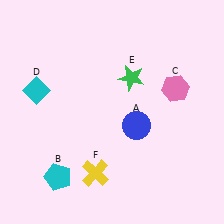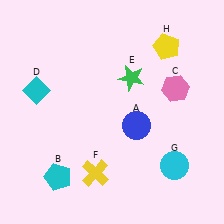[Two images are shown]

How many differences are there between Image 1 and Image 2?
There are 2 differences between the two images.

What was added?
A cyan circle (G), a yellow pentagon (H) were added in Image 2.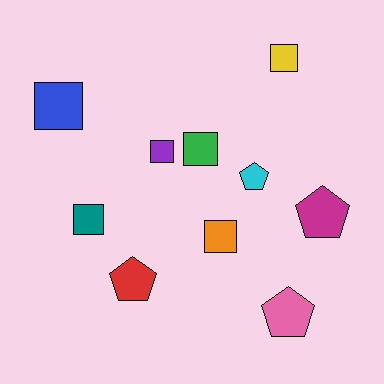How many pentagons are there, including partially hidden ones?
There are 4 pentagons.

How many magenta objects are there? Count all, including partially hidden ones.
There is 1 magenta object.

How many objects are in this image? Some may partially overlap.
There are 10 objects.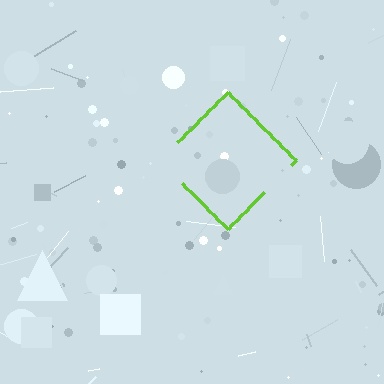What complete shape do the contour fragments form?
The contour fragments form a diamond.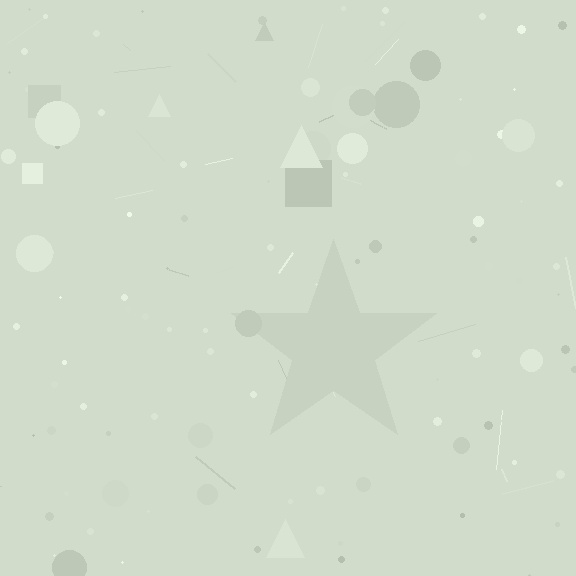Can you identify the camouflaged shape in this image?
The camouflaged shape is a star.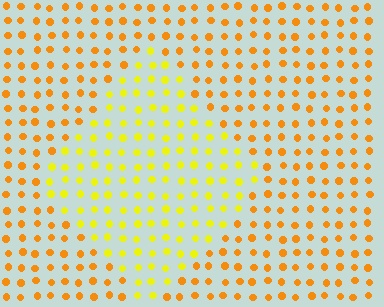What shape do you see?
I see a diamond.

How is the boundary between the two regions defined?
The boundary is defined purely by a slight shift in hue (about 30 degrees). Spacing, size, and orientation are identical on both sides.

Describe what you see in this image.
The image is filled with small orange elements in a uniform arrangement. A diamond-shaped region is visible where the elements are tinted to a slightly different hue, forming a subtle color boundary.